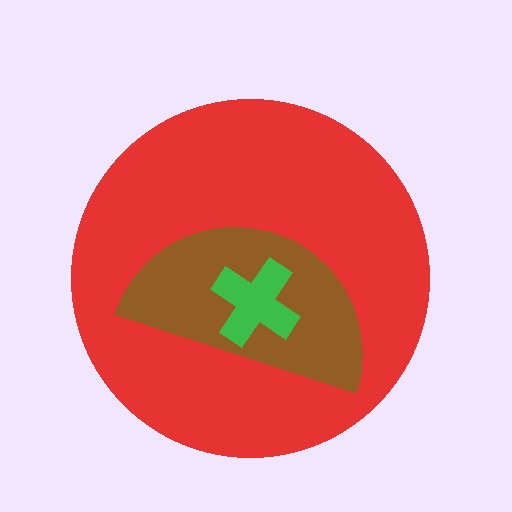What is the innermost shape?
The green cross.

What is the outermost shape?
The red circle.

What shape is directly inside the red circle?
The brown semicircle.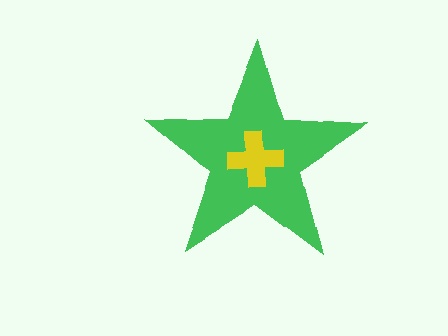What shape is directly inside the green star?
The yellow cross.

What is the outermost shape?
The green star.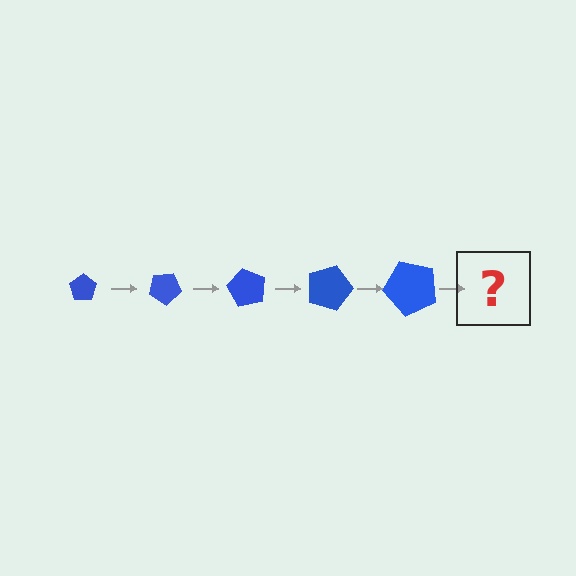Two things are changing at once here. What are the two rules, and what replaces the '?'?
The two rules are that the pentagon grows larger each step and it rotates 30 degrees each step. The '?' should be a pentagon, larger than the previous one and rotated 150 degrees from the start.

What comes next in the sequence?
The next element should be a pentagon, larger than the previous one and rotated 150 degrees from the start.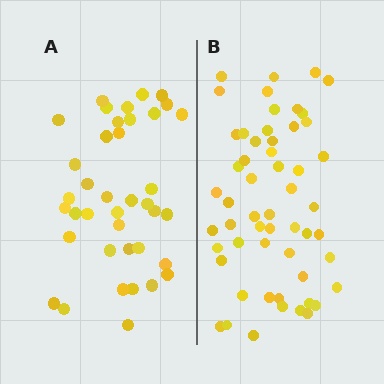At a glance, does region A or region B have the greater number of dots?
Region B (the right region) has more dots.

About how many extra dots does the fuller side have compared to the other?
Region B has approximately 15 more dots than region A.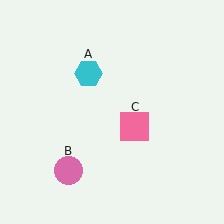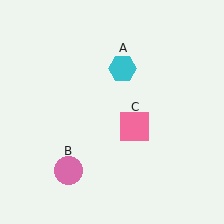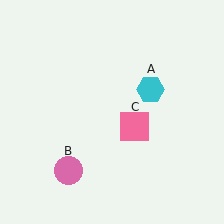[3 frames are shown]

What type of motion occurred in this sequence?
The cyan hexagon (object A) rotated clockwise around the center of the scene.